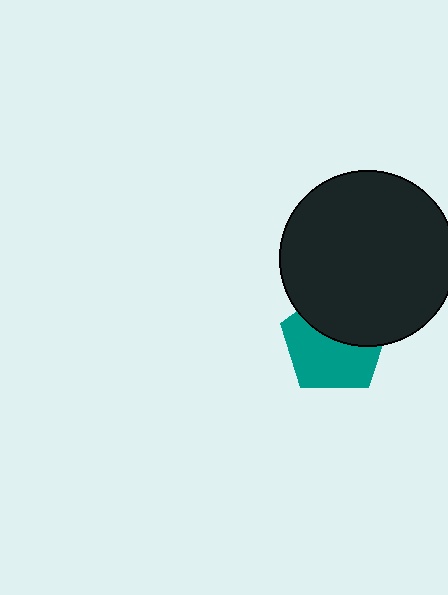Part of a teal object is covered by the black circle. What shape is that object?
It is a pentagon.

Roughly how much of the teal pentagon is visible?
About half of it is visible (roughly 57%).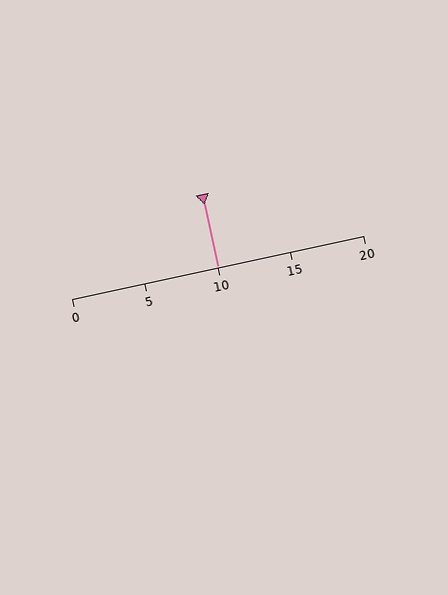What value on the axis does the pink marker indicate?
The marker indicates approximately 10.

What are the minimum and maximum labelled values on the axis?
The axis runs from 0 to 20.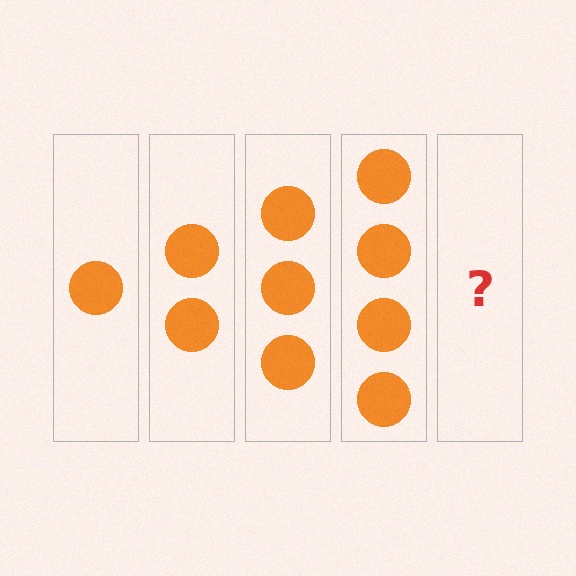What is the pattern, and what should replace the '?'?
The pattern is that each step adds one more circle. The '?' should be 5 circles.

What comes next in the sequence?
The next element should be 5 circles.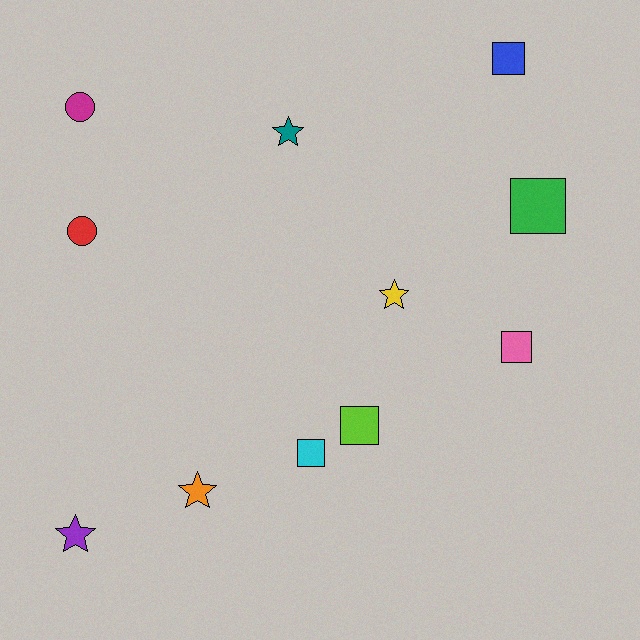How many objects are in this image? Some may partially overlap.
There are 11 objects.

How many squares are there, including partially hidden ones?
There are 5 squares.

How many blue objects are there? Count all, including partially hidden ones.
There is 1 blue object.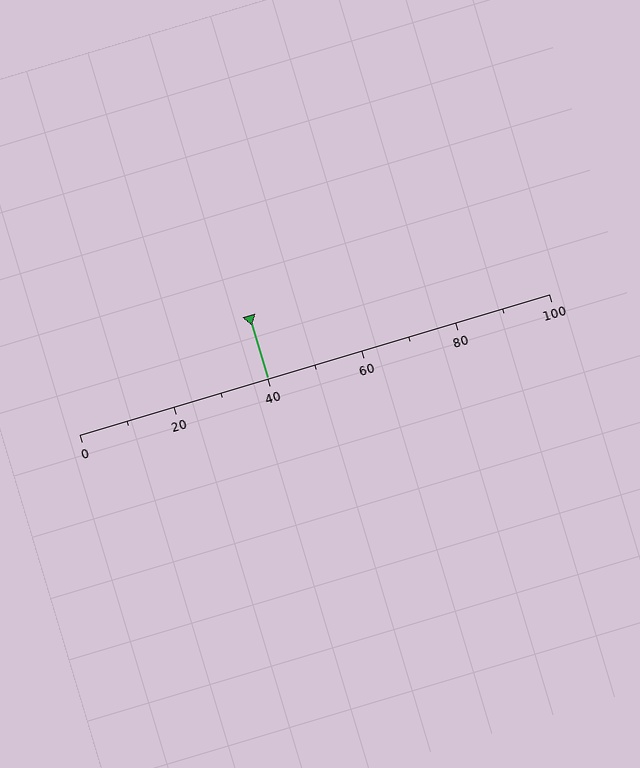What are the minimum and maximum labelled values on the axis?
The axis runs from 0 to 100.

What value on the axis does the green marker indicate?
The marker indicates approximately 40.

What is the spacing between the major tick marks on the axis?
The major ticks are spaced 20 apart.